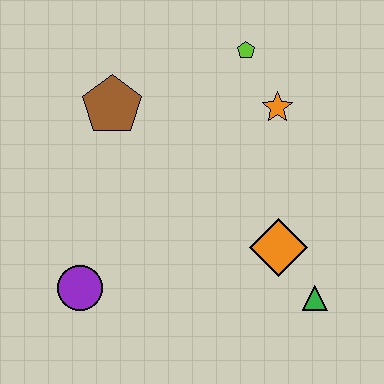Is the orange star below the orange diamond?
No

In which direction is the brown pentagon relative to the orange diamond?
The brown pentagon is to the left of the orange diamond.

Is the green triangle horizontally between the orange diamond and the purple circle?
No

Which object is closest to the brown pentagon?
The lime pentagon is closest to the brown pentagon.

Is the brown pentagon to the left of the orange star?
Yes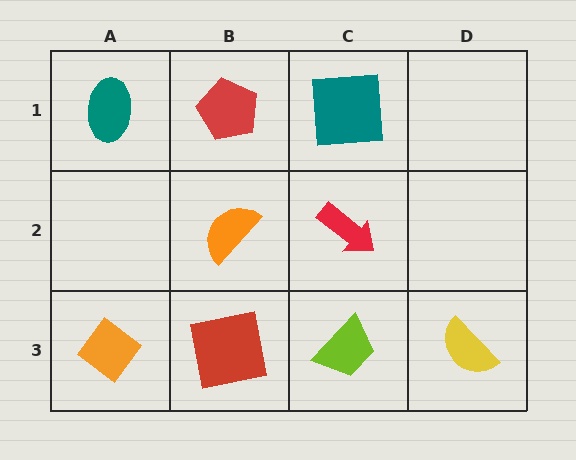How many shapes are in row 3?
4 shapes.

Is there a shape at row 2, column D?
No, that cell is empty.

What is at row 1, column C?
A teal square.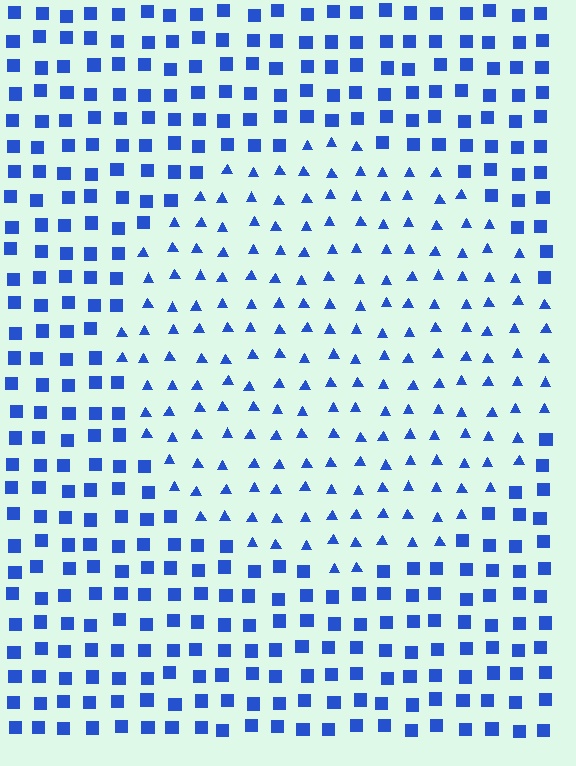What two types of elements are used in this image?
The image uses triangles inside the circle region and squares outside it.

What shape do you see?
I see a circle.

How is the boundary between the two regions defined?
The boundary is defined by a change in element shape: triangles inside vs. squares outside. All elements share the same color and spacing.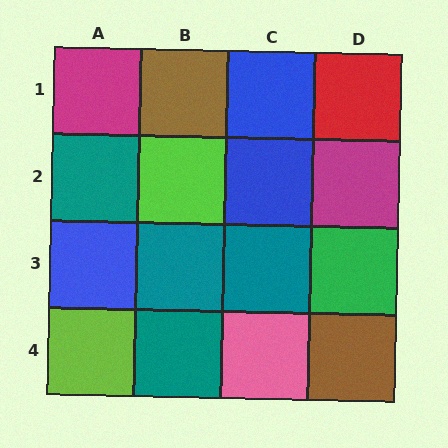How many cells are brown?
2 cells are brown.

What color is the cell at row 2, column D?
Magenta.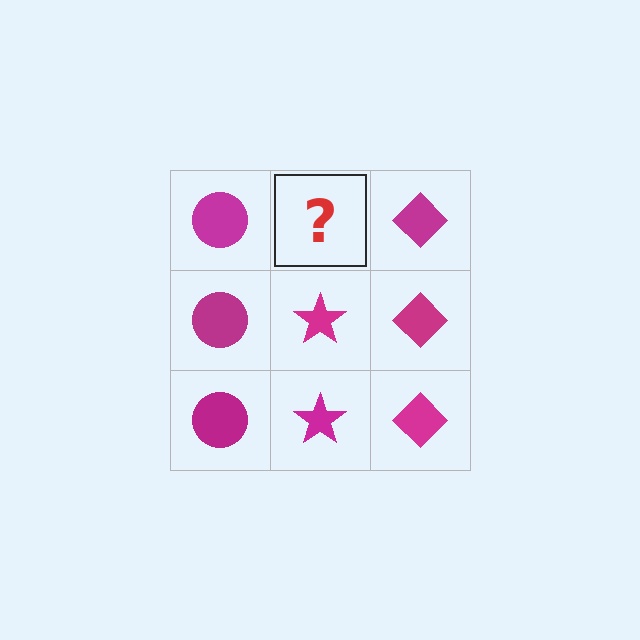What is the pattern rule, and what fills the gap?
The rule is that each column has a consistent shape. The gap should be filled with a magenta star.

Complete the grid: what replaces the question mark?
The question mark should be replaced with a magenta star.